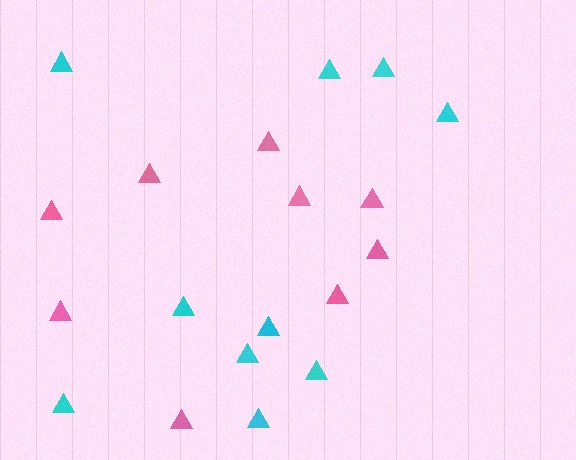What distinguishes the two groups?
There are 2 groups: one group of cyan triangles (10) and one group of pink triangles (9).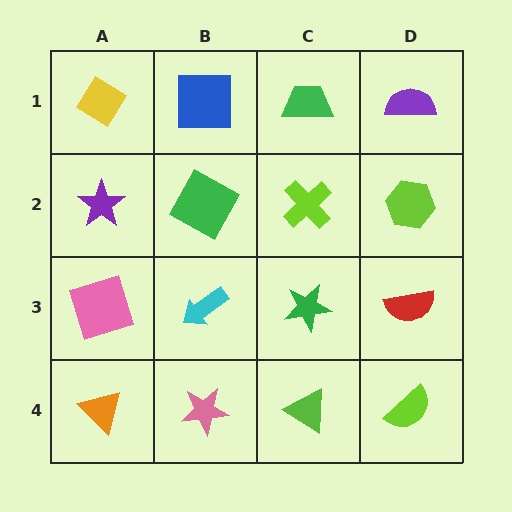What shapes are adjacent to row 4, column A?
A pink square (row 3, column A), a pink star (row 4, column B).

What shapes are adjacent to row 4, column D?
A red semicircle (row 3, column D), a lime triangle (row 4, column C).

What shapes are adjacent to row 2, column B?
A blue square (row 1, column B), a cyan arrow (row 3, column B), a purple star (row 2, column A), a lime cross (row 2, column C).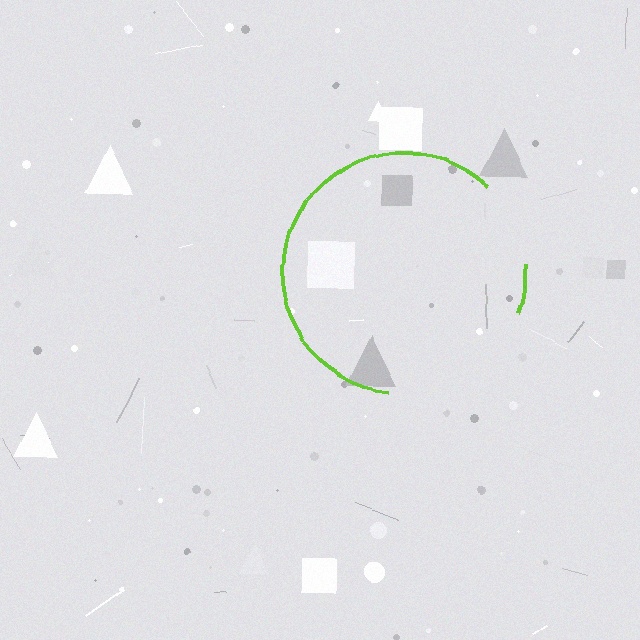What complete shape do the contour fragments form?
The contour fragments form a circle.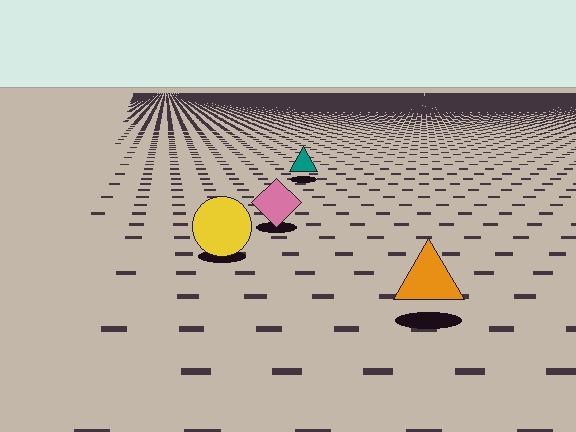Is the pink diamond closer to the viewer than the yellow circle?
No. The yellow circle is closer — you can tell from the texture gradient: the ground texture is coarser near it.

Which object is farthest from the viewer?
The teal triangle is farthest from the viewer. It appears smaller and the ground texture around it is denser.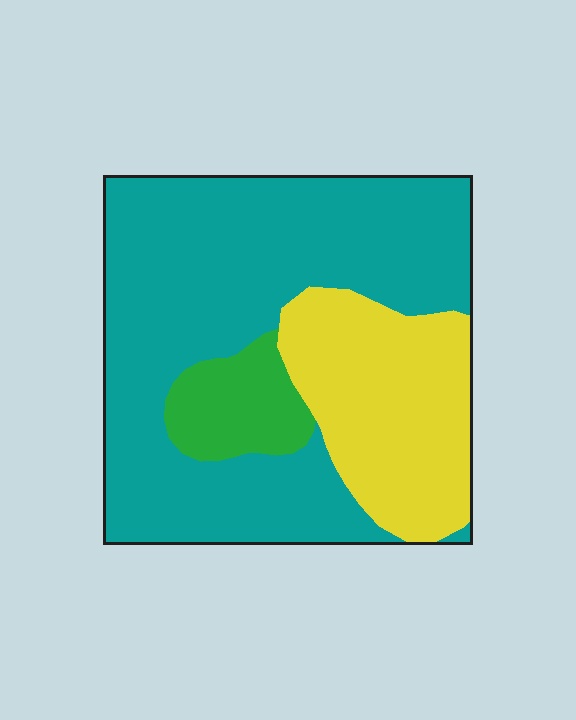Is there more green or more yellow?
Yellow.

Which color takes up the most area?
Teal, at roughly 65%.